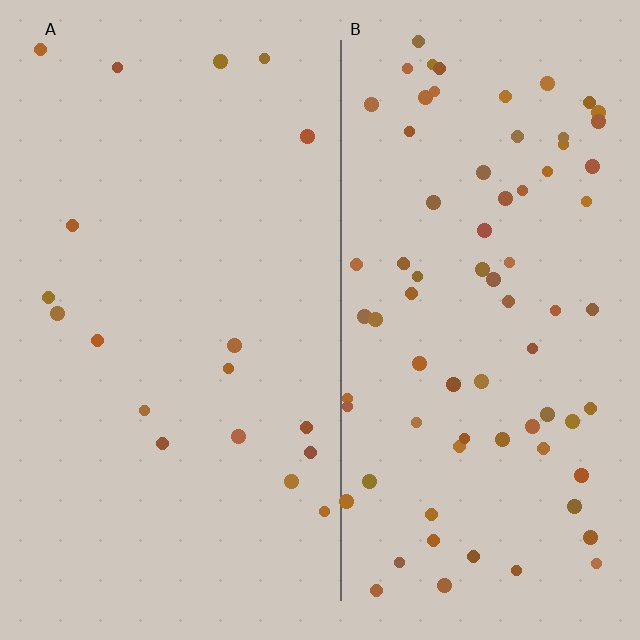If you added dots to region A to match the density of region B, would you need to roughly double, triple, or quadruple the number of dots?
Approximately quadruple.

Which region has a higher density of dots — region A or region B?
B (the right).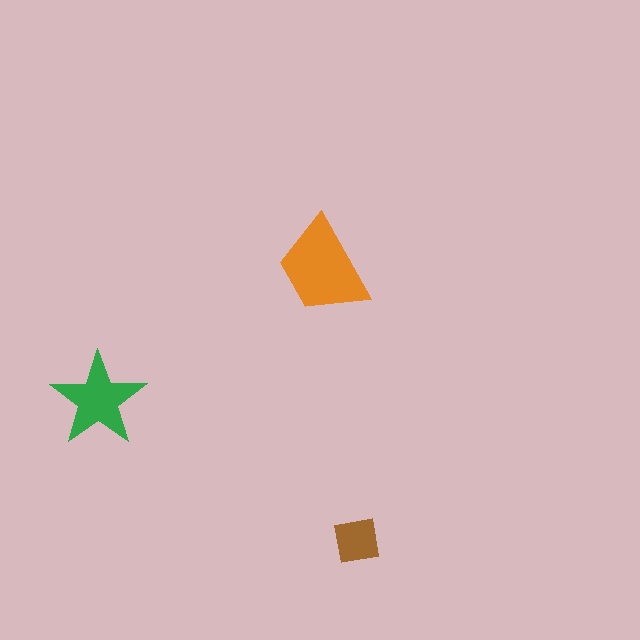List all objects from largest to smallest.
The orange trapezoid, the green star, the brown square.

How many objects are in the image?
There are 3 objects in the image.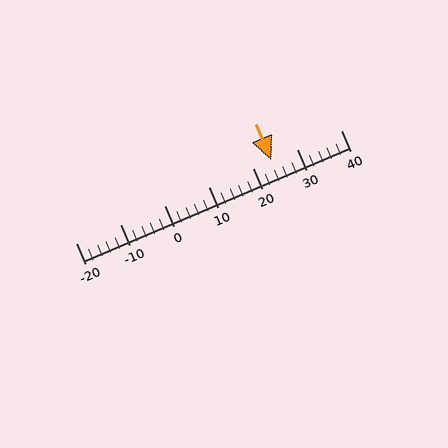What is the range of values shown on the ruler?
The ruler shows values from -20 to 40.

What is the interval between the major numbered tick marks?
The major tick marks are spaced 10 units apart.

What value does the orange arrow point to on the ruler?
The orange arrow points to approximately 24.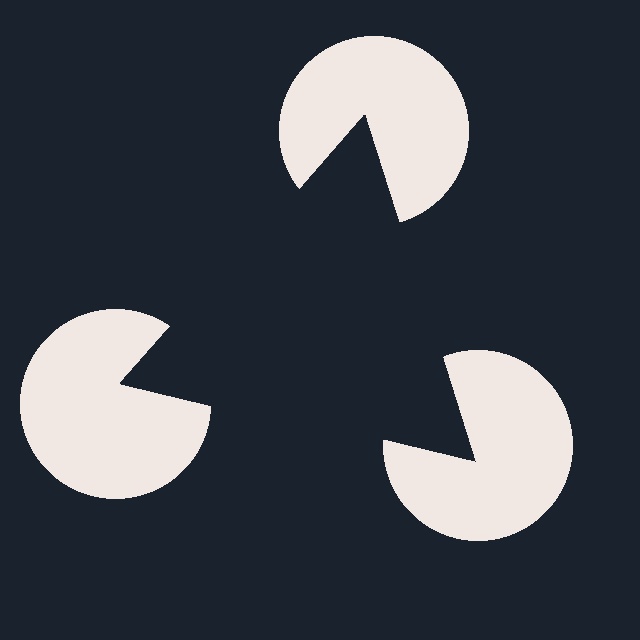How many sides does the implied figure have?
3 sides.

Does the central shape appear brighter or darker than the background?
It typically appears slightly darker than the background, even though no actual brightness change is drawn.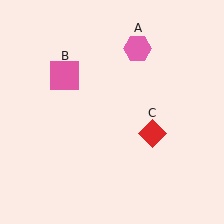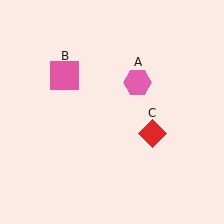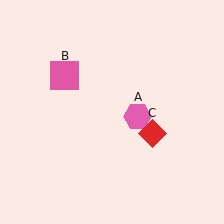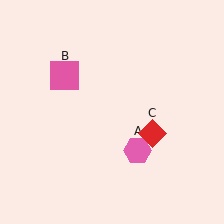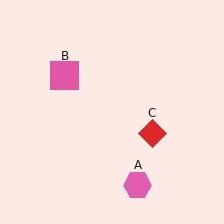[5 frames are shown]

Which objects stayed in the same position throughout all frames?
Pink square (object B) and red diamond (object C) remained stationary.